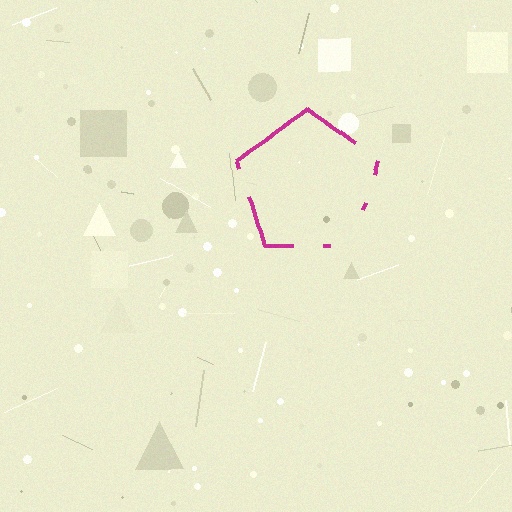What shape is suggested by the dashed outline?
The dashed outline suggests a pentagon.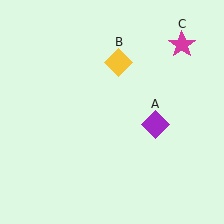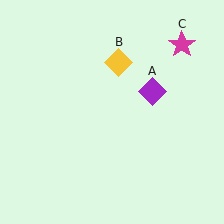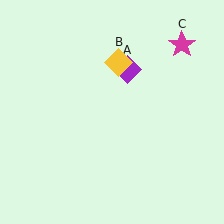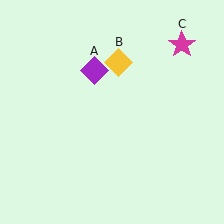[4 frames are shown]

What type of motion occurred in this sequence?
The purple diamond (object A) rotated counterclockwise around the center of the scene.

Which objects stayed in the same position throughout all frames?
Yellow diamond (object B) and magenta star (object C) remained stationary.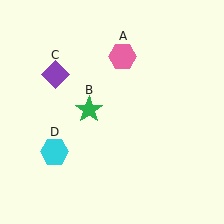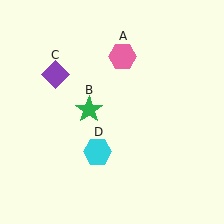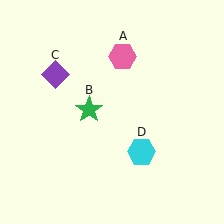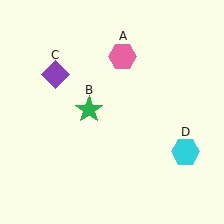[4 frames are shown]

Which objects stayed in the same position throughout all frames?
Pink hexagon (object A) and green star (object B) and purple diamond (object C) remained stationary.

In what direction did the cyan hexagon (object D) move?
The cyan hexagon (object D) moved right.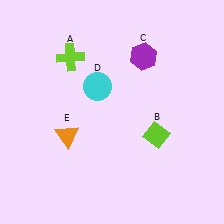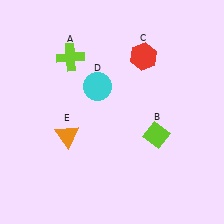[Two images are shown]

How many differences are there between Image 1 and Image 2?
There is 1 difference between the two images.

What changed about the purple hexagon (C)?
In Image 1, C is purple. In Image 2, it changed to red.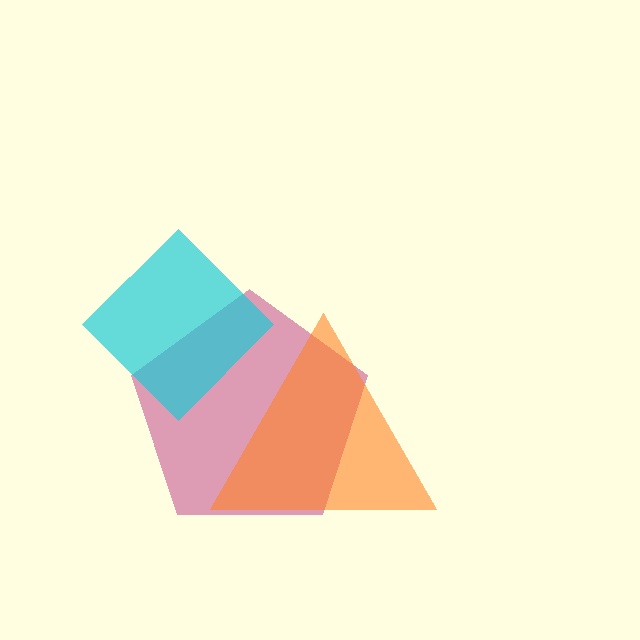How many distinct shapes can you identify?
There are 3 distinct shapes: a magenta pentagon, a cyan diamond, an orange triangle.